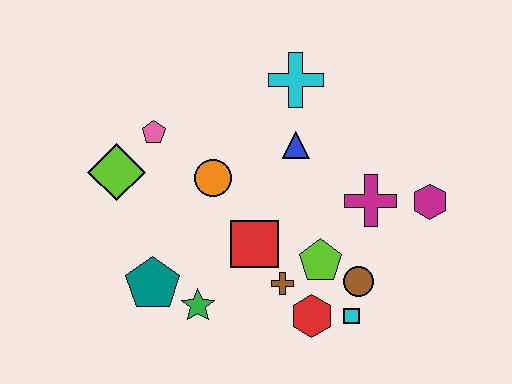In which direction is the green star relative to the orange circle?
The green star is below the orange circle.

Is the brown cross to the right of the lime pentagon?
No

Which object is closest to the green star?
The teal pentagon is closest to the green star.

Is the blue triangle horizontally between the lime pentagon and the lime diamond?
Yes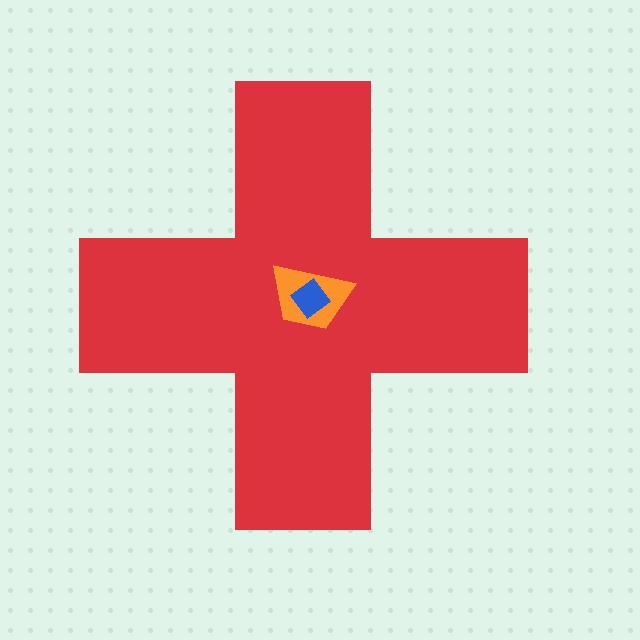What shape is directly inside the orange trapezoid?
The blue diamond.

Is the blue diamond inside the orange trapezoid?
Yes.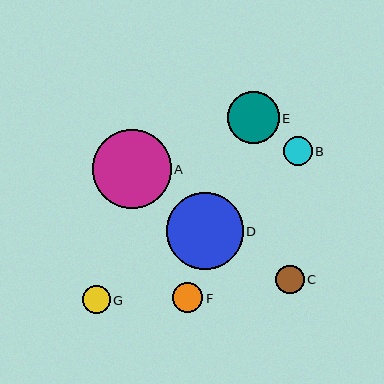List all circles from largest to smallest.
From largest to smallest: A, D, E, F, C, B, G.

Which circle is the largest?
Circle A is the largest with a size of approximately 78 pixels.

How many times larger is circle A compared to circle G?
Circle A is approximately 2.8 times the size of circle G.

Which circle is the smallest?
Circle G is the smallest with a size of approximately 28 pixels.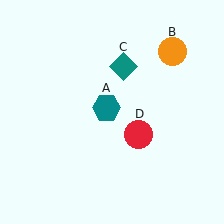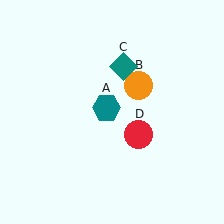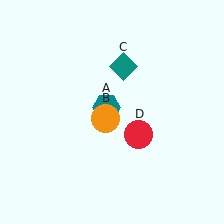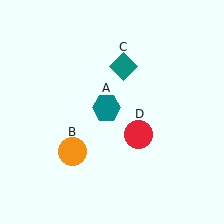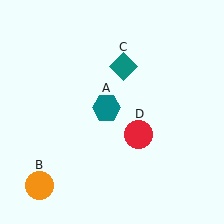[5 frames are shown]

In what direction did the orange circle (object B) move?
The orange circle (object B) moved down and to the left.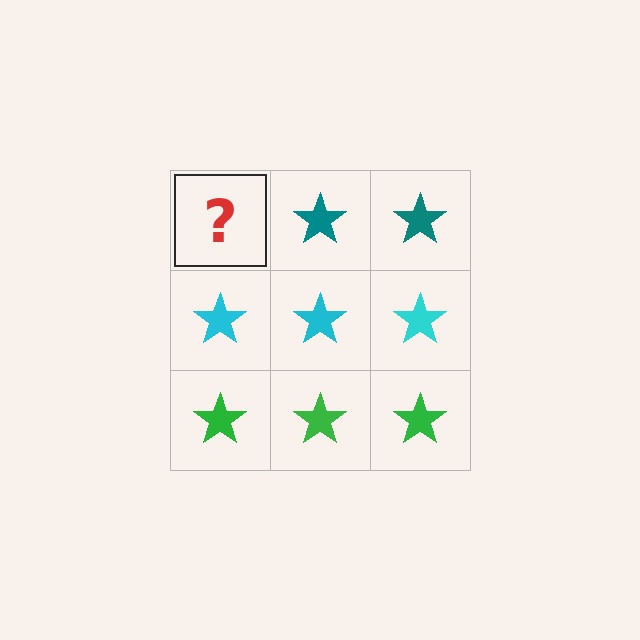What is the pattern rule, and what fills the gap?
The rule is that each row has a consistent color. The gap should be filled with a teal star.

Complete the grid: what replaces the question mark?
The question mark should be replaced with a teal star.